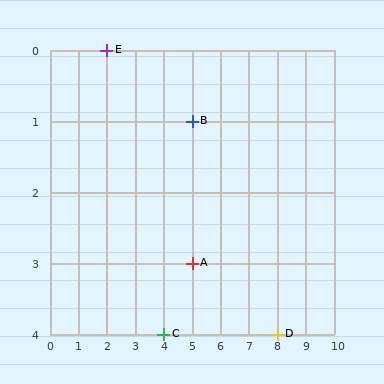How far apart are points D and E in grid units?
Points D and E are 6 columns and 4 rows apart (about 7.2 grid units diagonally).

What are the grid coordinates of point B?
Point B is at grid coordinates (5, 1).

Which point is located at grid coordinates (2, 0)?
Point E is at (2, 0).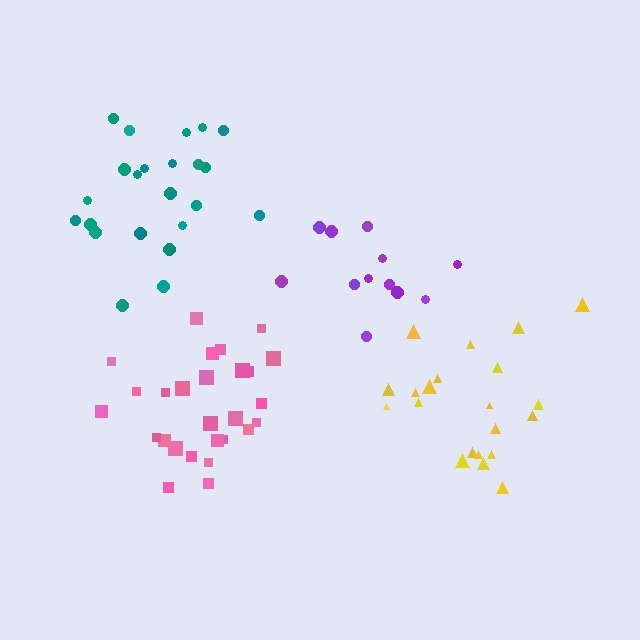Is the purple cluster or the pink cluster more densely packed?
Pink.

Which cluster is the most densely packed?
Pink.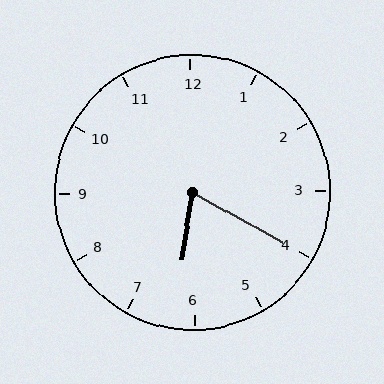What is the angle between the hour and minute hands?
Approximately 70 degrees.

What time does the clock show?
6:20.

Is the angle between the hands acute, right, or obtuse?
It is acute.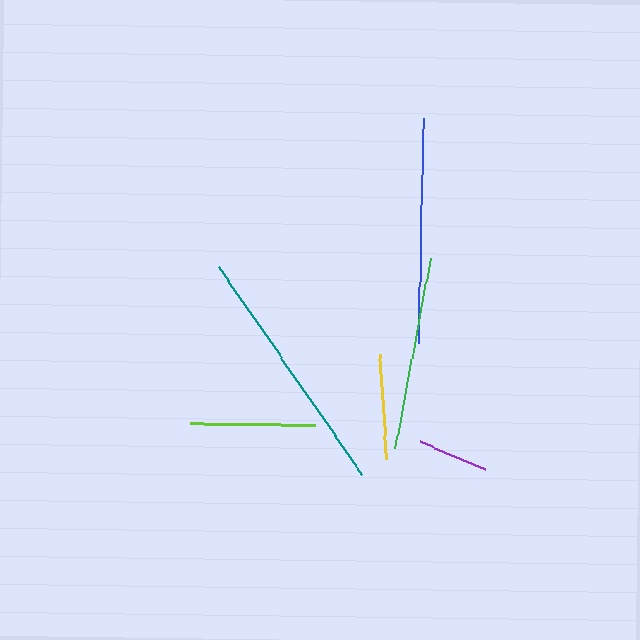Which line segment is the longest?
The teal line is the longest at approximately 253 pixels.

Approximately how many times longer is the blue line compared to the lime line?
The blue line is approximately 1.8 times the length of the lime line.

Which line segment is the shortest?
The purple line is the shortest at approximately 70 pixels.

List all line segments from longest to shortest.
From longest to shortest: teal, blue, green, lime, yellow, purple.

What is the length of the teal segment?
The teal segment is approximately 253 pixels long.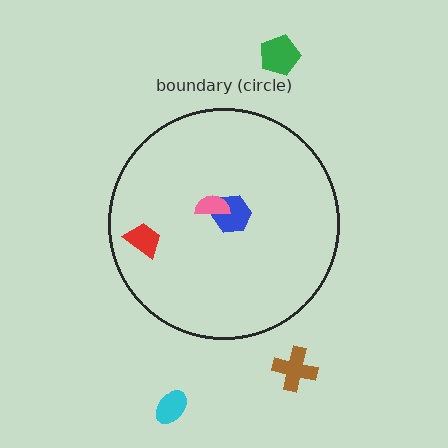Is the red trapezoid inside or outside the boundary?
Inside.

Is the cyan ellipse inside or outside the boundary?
Outside.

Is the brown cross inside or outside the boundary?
Outside.